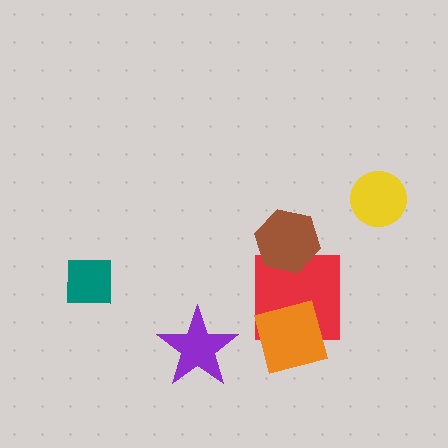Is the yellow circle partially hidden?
No, no other shape covers it.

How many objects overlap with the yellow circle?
0 objects overlap with the yellow circle.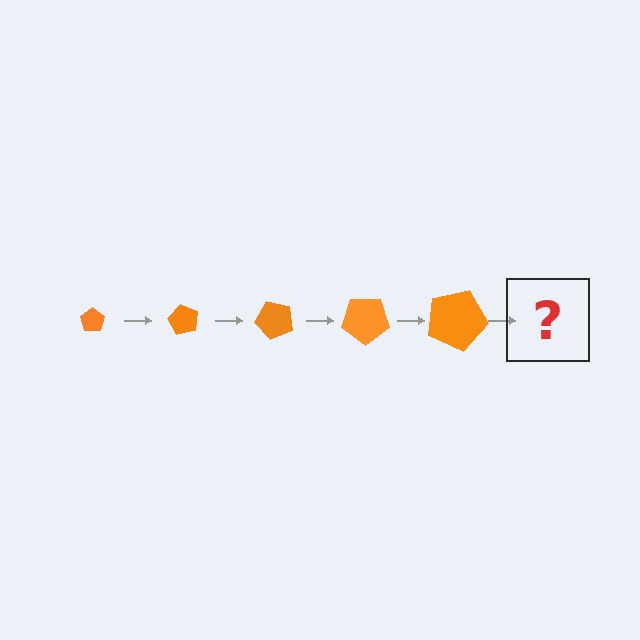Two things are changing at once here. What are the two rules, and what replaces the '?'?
The two rules are that the pentagon grows larger each step and it rotates 60 degrees each step. The '?' should be a pentagon, larger than the previous one and rotated 300 degrees from the start.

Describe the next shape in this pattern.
It should be a pentagon, larger than the previous one and rotated 300 degrees from the start.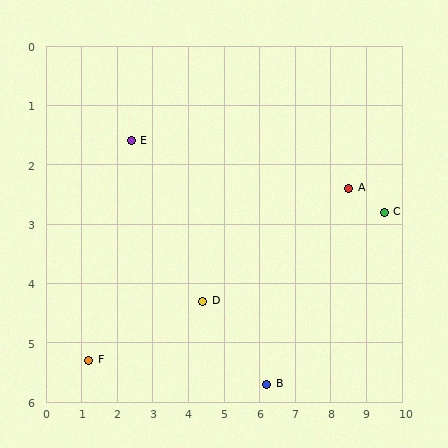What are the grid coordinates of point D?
Point D is at approximately (4.4, 4.3).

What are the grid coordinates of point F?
Point F is at approximately (1.2, 5.3).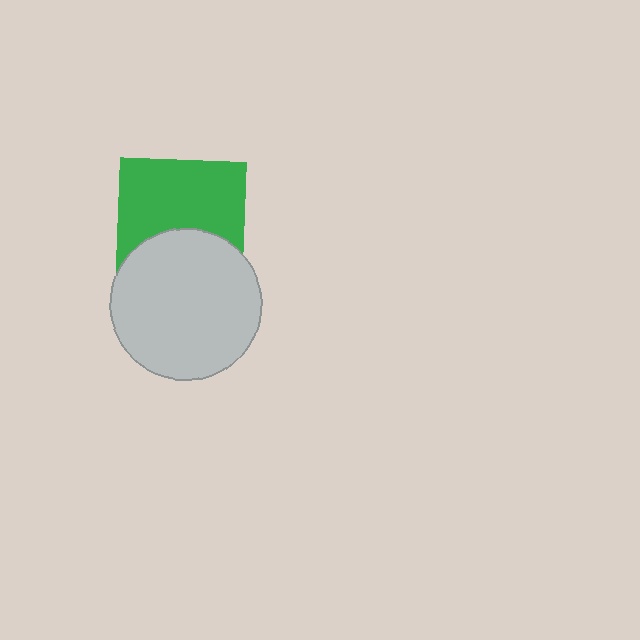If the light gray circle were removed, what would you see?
You would see the complete green square.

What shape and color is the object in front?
The object in front is a light gray circle.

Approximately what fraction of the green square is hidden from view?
Roughly 37% of the green square is hidden behind the light gray circle.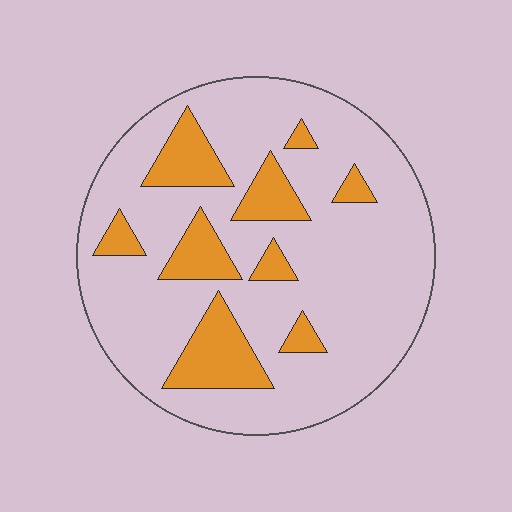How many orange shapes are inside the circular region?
9.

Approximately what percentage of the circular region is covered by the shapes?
Approximately 20%.